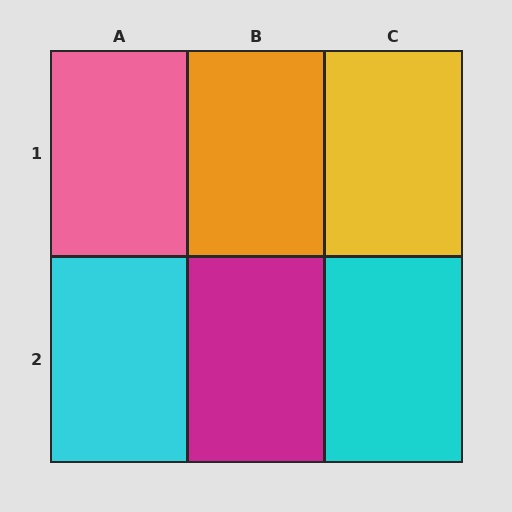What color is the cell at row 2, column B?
Magenta.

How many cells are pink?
1 cell is pink.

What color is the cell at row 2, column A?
Cyan.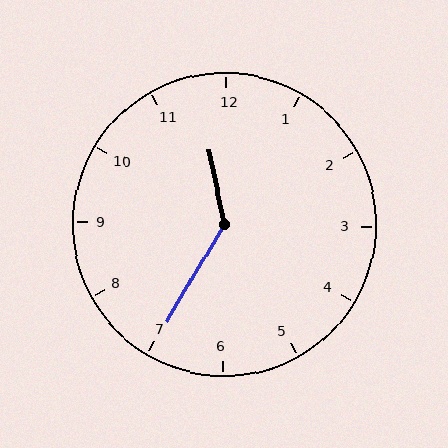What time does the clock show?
11:35.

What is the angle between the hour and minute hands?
Approximately 138 degrees.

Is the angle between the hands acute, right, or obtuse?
It is obtuse.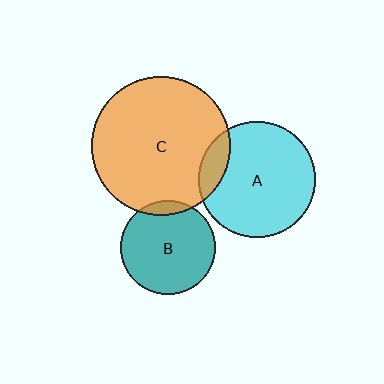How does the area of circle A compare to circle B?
Approximately 1.5 times.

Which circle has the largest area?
Circle C (orange).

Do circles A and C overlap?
Yes.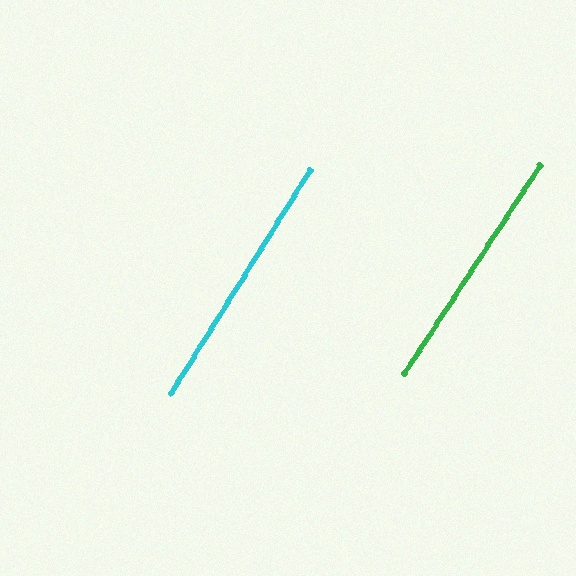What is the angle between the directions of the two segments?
Approximately 1 degree.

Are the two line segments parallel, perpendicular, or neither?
Parallel — their directions differ by only 1.2°.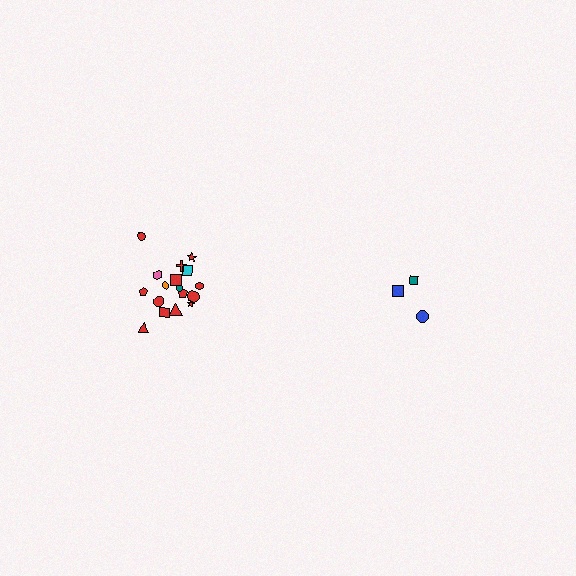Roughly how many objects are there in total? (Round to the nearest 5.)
Roughly 20 objects in total.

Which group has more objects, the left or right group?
The left group.